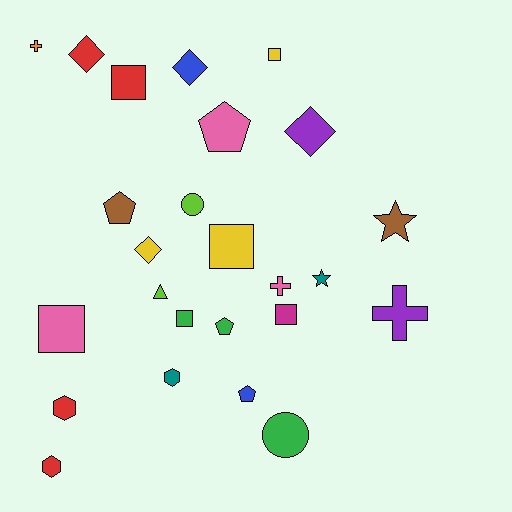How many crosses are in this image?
There are 3 crosses.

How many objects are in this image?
There are 25 objects.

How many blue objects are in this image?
There are 2 blue objects.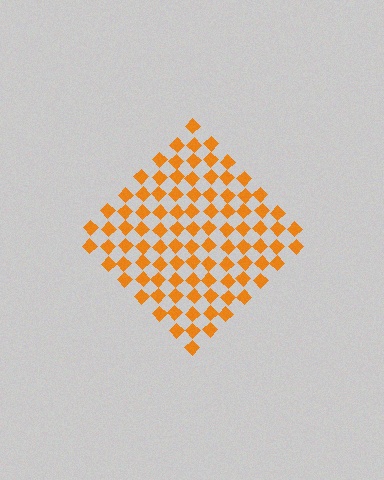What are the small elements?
The small elements are diamonds.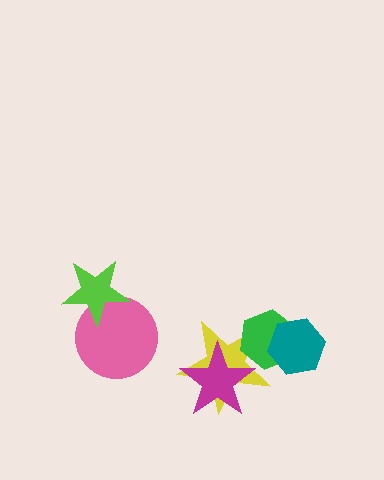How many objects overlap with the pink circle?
1 object overlaps with the pink circle.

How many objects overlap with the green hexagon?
2 objects overlap with the green hexagon.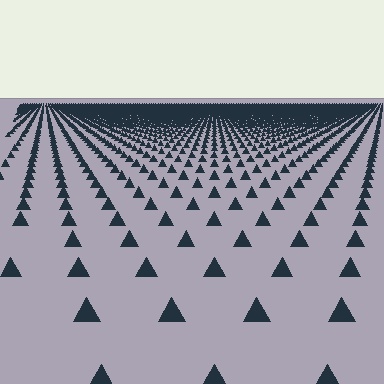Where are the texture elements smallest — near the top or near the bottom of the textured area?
Near the top.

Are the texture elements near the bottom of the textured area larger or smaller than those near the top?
Larger. Near the bottom, elements are closer to the viewer and appear at a bigger on-screen size.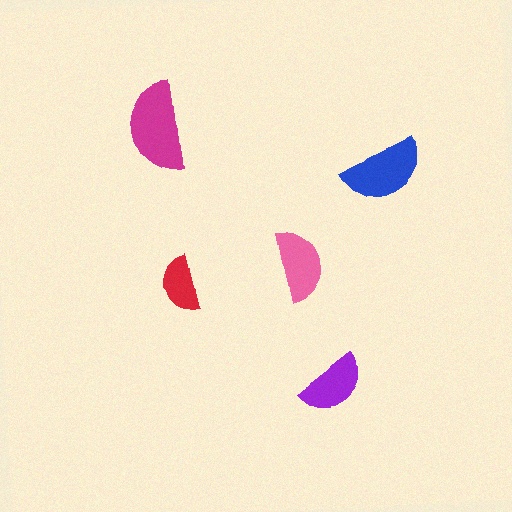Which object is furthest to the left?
The magenta semicircle is leftmost.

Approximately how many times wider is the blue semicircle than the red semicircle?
About 1.5 times wider.